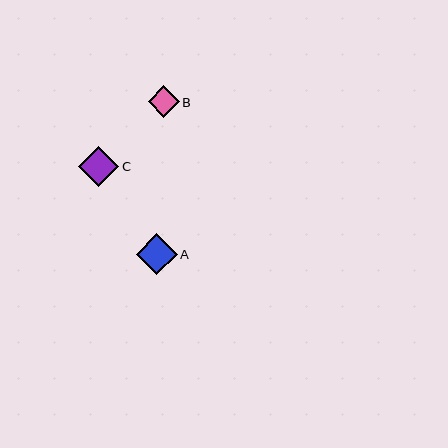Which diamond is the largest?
Diamond A is the largest with a size of approximately 41 pixels.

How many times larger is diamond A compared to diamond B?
Diamond A is approximately 1.3 times the size of diamond B.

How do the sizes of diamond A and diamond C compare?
Diamond A and diamond C are approximately the same size.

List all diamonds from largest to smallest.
From largest to smallest: A, C, B.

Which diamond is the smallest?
Diamond B is the smallest with a size of approximately 31 pixels.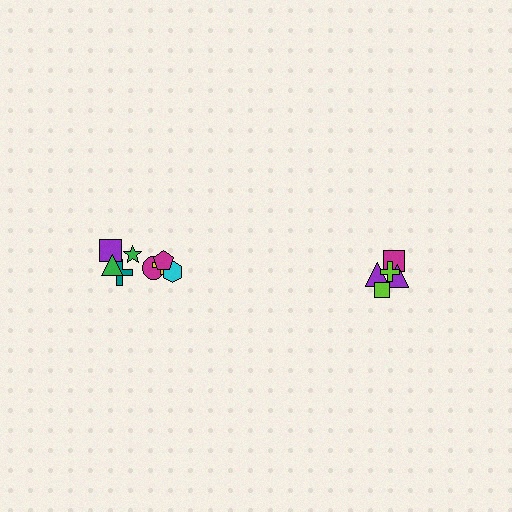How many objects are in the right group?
There are 5 objects.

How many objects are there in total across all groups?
There are 13 objects.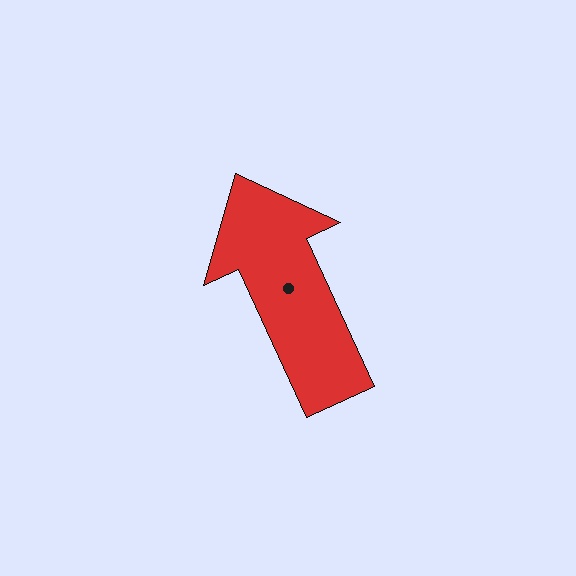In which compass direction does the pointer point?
Northwest.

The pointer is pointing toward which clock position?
Roughly 11 o'clock.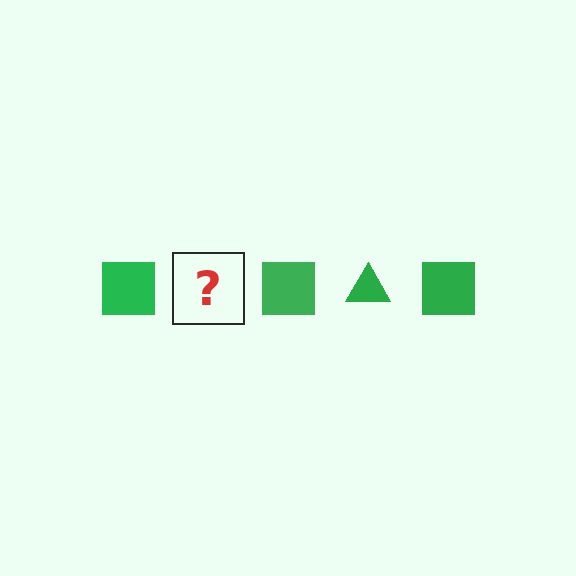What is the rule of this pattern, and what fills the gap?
The rule is that the pattern cycles through square, triangle shapes in green. The gap should be filled with a green triangle.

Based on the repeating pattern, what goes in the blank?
The blank should be a green triangle.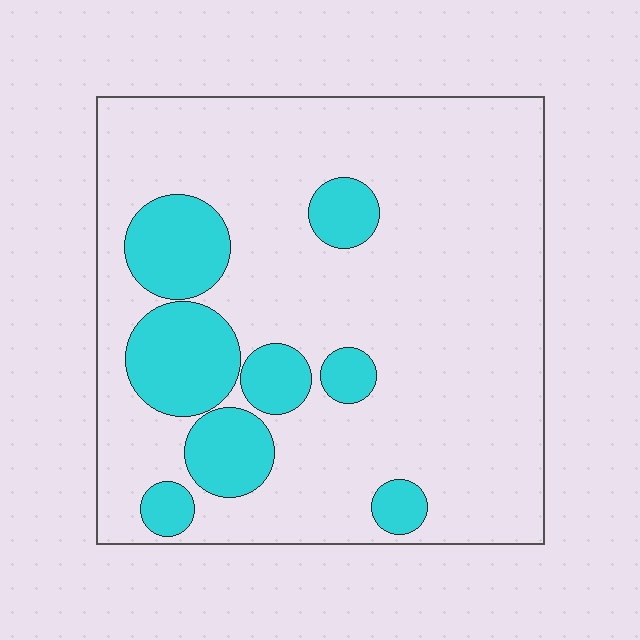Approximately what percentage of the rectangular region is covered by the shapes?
Approximately 20%.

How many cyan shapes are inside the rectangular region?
8.